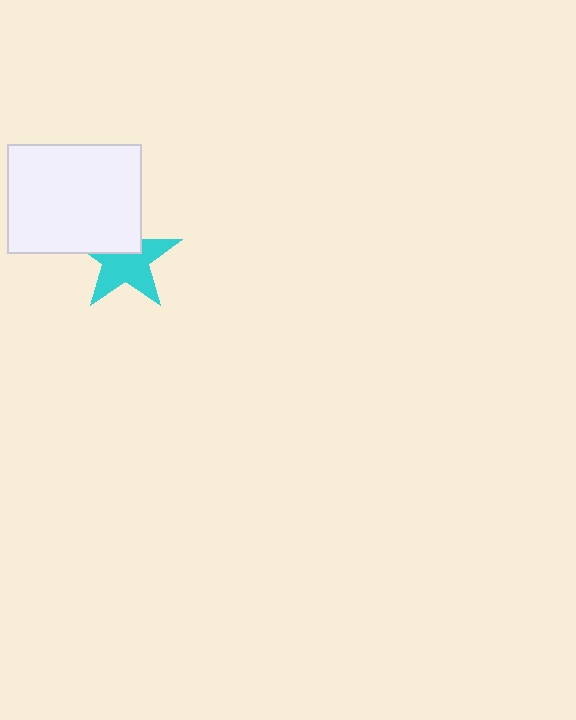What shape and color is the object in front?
The object in front is a white rectangle.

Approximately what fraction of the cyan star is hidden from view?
Roughly 36% of the cyan star is hidden behind the white rectangle.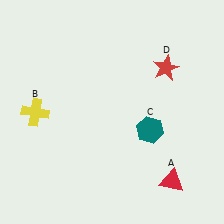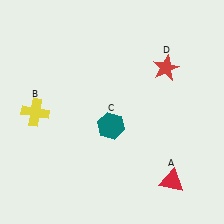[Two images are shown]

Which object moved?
The teal hexagon (C) moved left.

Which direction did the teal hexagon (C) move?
The teal hexagon (C) moved left.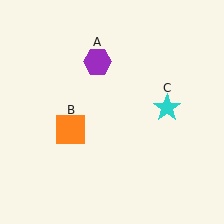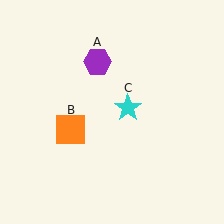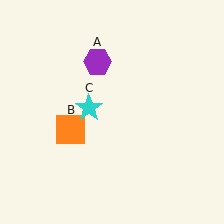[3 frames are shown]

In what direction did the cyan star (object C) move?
The cyan star (object C) moved left.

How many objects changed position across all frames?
1 object changed position: cyan star (object C).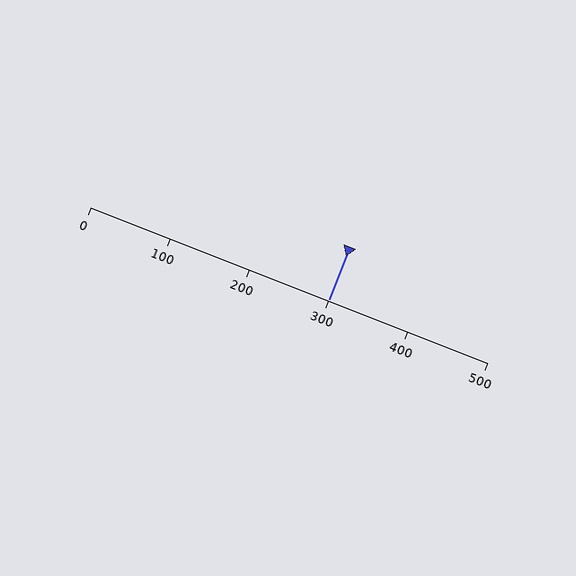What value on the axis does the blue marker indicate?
The marker indicates approximately 300.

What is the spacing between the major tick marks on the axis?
The major ticks are spaced 100 apart.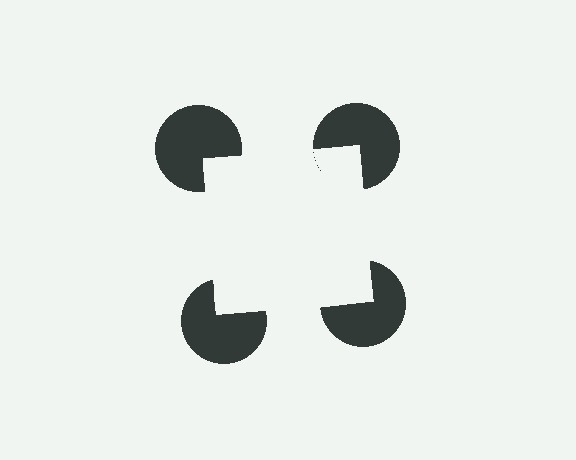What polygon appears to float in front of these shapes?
An illusory square — its edges are inferred from the aligned wedge cuts in the pac-man discs, not physically drawn.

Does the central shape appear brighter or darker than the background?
It typically appears slightly brighter than the background, even though no actual brightness change is drawn.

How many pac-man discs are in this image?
There are 4 — one at each vertex of the illusory square.